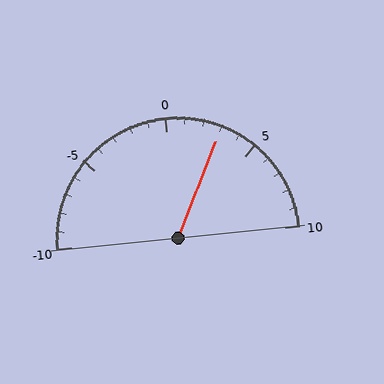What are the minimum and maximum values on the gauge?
The gauge ranges from -10 to 10.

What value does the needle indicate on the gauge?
The needle indicates approximately 3.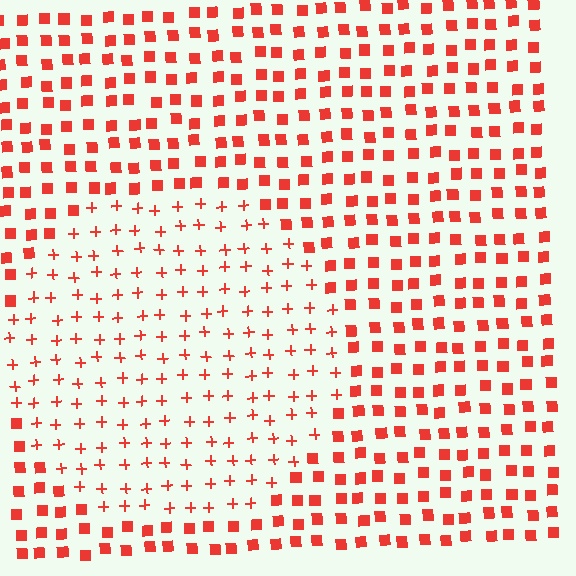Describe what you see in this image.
The image is filled with small red elements arranged in a uniform grid. A circle-shaped region contains plus signs, while the surrounding area contains squares. The boundary is defined purely by the change in element shape.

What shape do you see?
I see a circle.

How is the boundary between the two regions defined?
The boundary is defined by a change in element shape: plus signs inside vs. squares outside. All elements share the same color and spacing.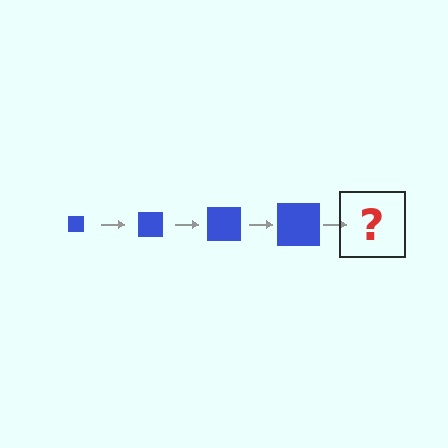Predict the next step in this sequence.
The next step is a blue square, larger than the previous one.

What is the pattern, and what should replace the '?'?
The pattern is that the square gets progressively larger each step. The '?' should be a blue square, larger than the previous one.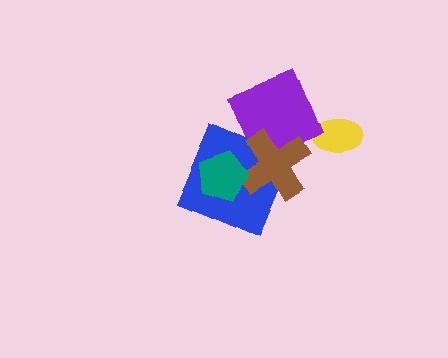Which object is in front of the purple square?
The brown cross is in front of the purple square.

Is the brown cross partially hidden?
Yes, it is partially covered by another shape.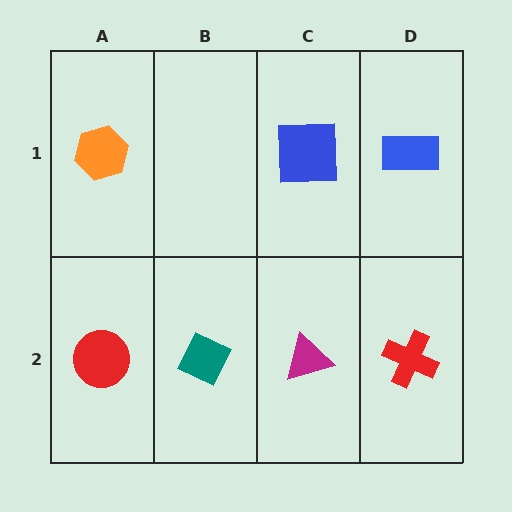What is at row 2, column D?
A red cross.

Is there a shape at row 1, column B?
No, that cell is empty.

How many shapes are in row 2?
4 shapes.